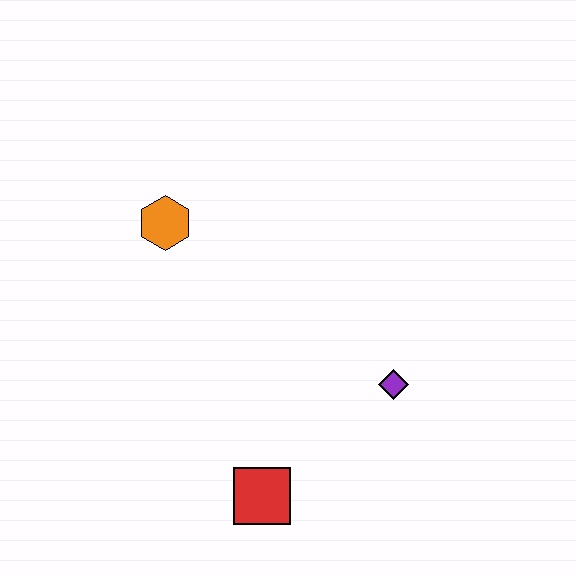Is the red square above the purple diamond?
No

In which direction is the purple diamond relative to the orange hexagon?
The purple diamond is to the right of the orange hexagon.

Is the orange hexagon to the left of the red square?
Yes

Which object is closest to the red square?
The purple diamond is closest to the red square.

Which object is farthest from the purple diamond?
The orange hexagon is farthest from the purple diamond.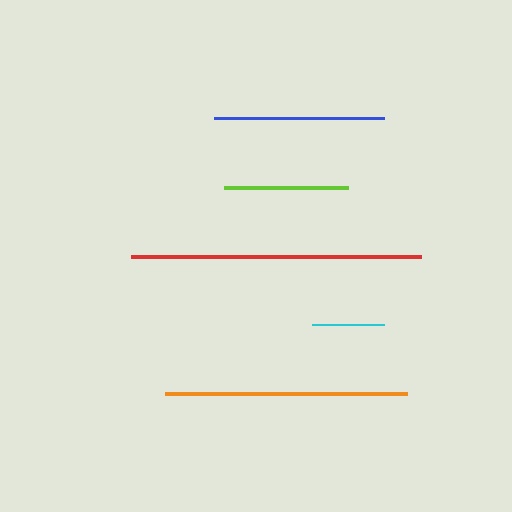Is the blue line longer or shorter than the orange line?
The orange line is longer than the blue line.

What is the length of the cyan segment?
The cyan segment is approximately 72 pixels long.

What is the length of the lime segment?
The lime segment is approximately 125 pixels long.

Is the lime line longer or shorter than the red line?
The red line is longer than the lime line.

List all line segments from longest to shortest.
From longest to shortest: red, orange, blue, lime, cyan.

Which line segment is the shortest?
The cyan line is the shortest at approximately 72 pixels.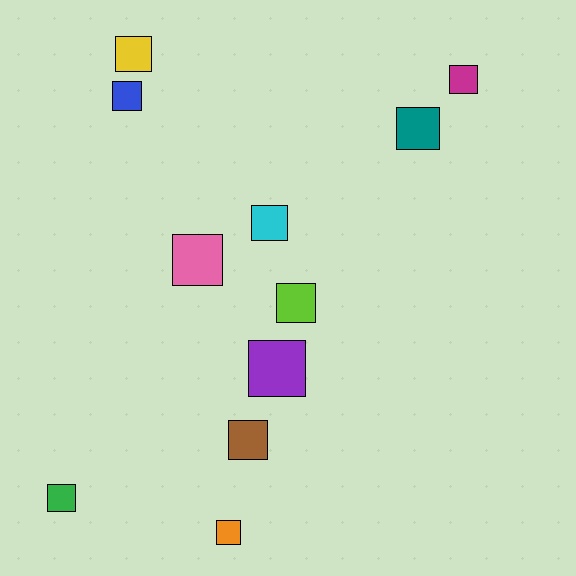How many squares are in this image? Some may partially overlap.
There are 11 squares.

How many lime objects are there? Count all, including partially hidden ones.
There is 1 lime object.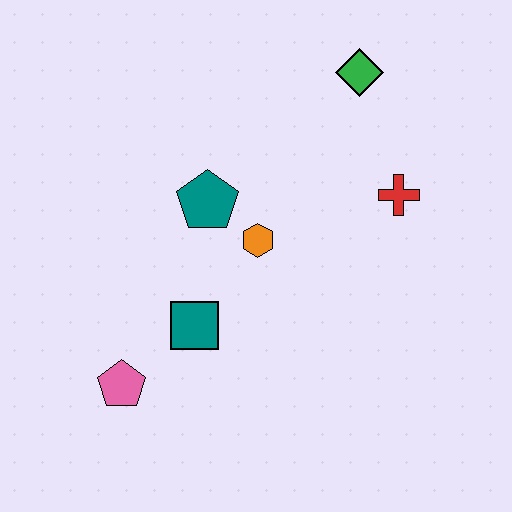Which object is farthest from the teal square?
The green diamond is farthest from the teal square.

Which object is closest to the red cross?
The green diamond is closest to the red cross.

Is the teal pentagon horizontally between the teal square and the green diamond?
Yes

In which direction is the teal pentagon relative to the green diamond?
The teal pentagon is to the left of the green diamond.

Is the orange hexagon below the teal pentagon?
Yes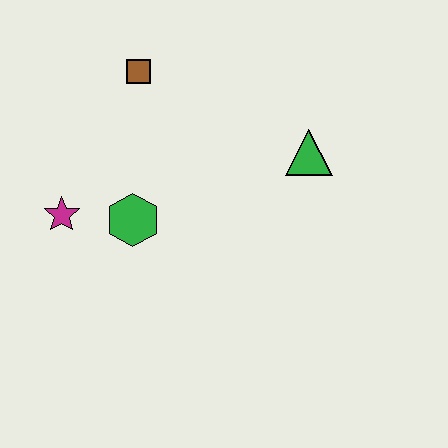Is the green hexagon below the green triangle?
Yes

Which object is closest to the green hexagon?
The magenta star is closest to the green hexagon.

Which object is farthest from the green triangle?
The magenta star is farthest from the green triangle.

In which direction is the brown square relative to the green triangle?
The brown square is to the left of the green triangle.